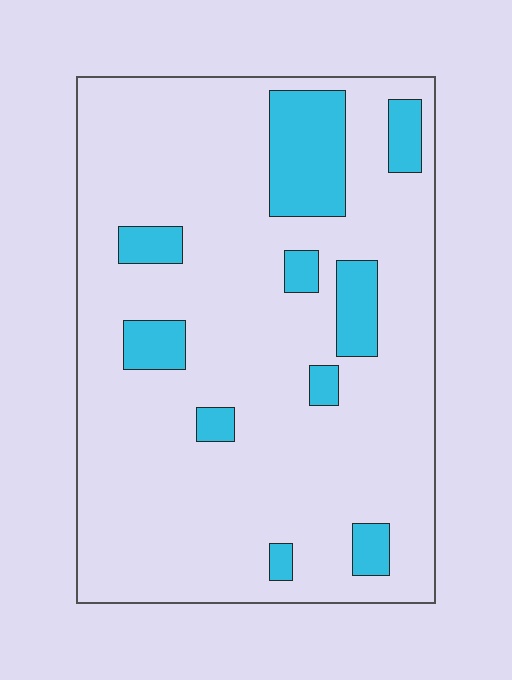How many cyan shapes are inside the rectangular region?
10.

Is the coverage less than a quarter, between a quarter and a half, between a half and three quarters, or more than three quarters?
Less than a quarter.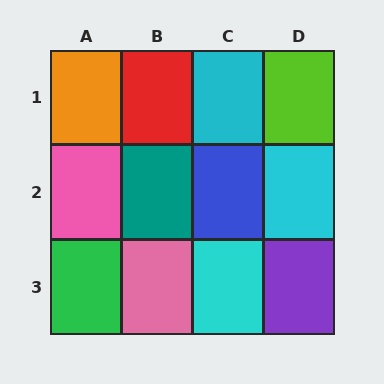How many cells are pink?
2 cells are pink.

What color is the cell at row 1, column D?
Lime.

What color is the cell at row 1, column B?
Red.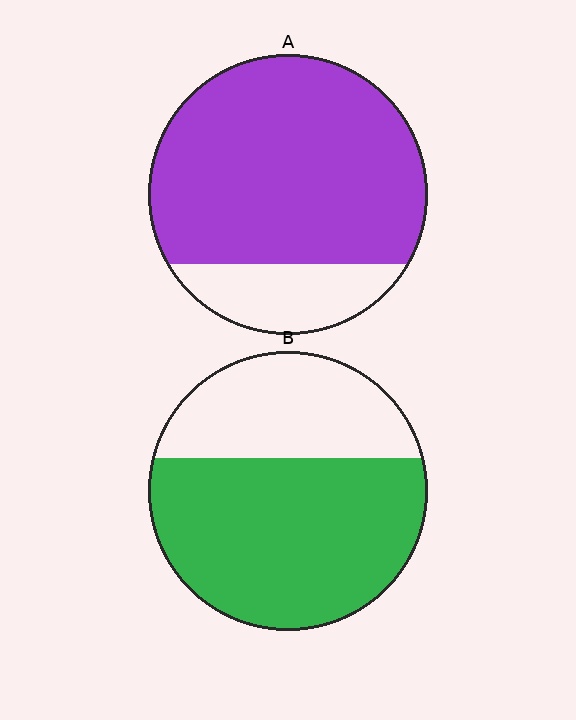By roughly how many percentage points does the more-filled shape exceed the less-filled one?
By roughly 15 percentage points (A over B).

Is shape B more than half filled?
Yes.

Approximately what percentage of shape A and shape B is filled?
A is approximately 80% and B is approximately 65%.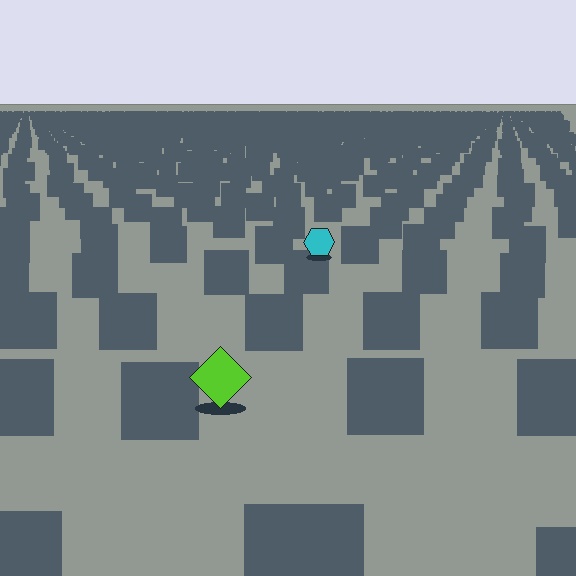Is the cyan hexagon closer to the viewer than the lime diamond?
No. The lime diamond is closer — you can tell from the texture gradient: the ground texture is coarser near it.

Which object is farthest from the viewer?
The cyan hexagon is farthest from the viewer. It appears smaller and the ground texture around it is denser.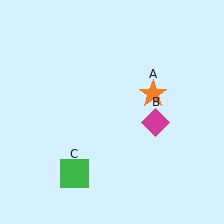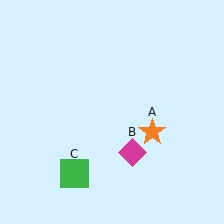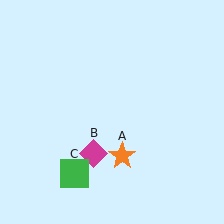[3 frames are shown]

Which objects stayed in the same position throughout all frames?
Green square (object C) remained stationary.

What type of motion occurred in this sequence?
The orange star (object A), magenta diamond (object B) rotated clockwise around the center of the scene.